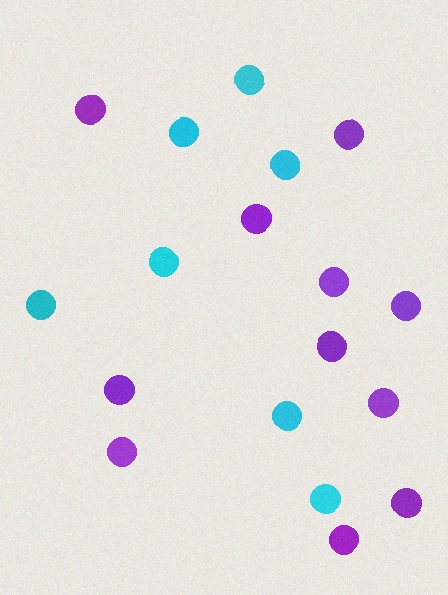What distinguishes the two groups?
There are 2 groups: one group of purple circles (11) and one group of cyan circles (7).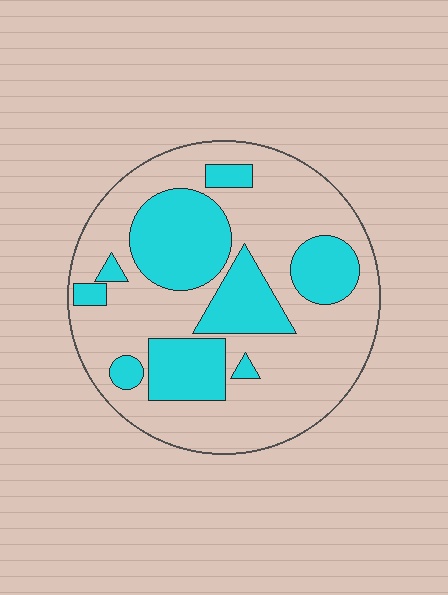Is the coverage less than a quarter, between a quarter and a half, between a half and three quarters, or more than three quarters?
Between a quarter and a half.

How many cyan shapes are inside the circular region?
9.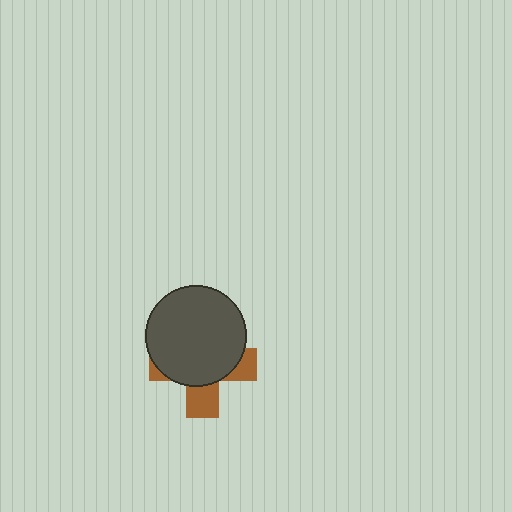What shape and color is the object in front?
The object in front is a dark gray circle.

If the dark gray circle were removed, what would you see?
You would see the complete brown cross.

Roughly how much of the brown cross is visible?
A small part of it is visible (roughly 33%).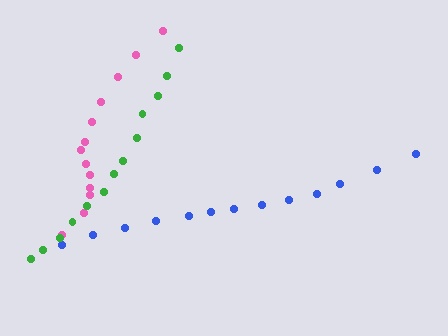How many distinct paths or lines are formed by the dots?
There are 3 distinct paths.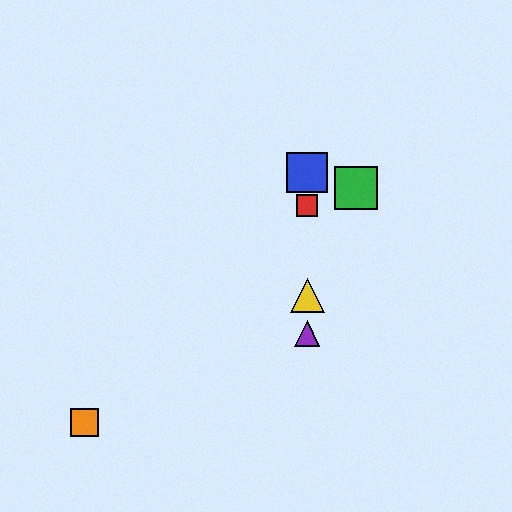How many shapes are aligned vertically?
4 shapes (the red square, the blue square, the yellow triangle, the purple triangle) are aligned vertically.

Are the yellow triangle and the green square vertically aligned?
No, the yellow triangle is at x≈307 and the green square is at x≈356.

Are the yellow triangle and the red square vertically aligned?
Yes, both are at x≈307.